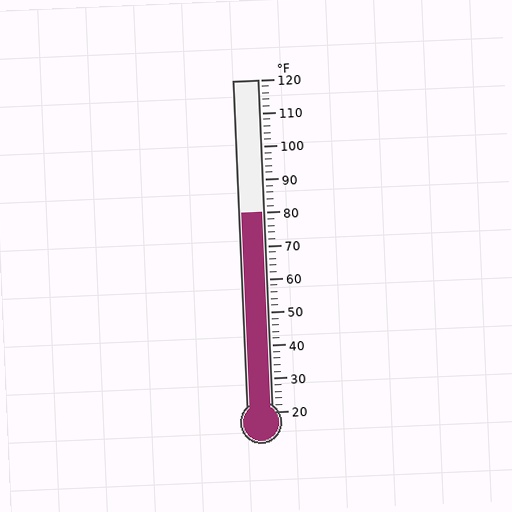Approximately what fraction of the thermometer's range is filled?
The thermometer is filled to approximately 60% of its range.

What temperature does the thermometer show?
The thermometer shows approximately 80°F.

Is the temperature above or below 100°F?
The temperature is below 100°F.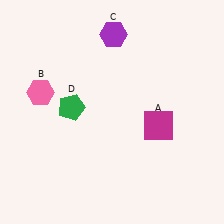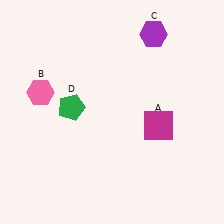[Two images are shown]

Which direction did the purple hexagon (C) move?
The purple hexagon (C) moved right.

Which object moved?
The purple hexagon (C) moved right.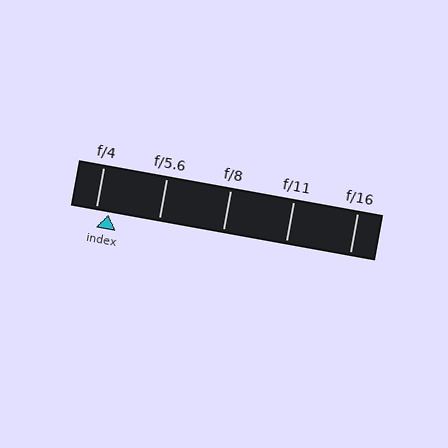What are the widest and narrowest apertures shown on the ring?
The widest aperture shown is f/4 and the narrowest is f/16.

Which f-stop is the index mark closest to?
The index mark is closest to f/4.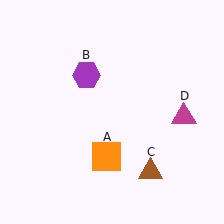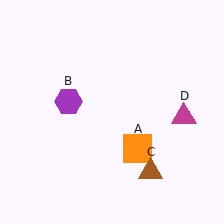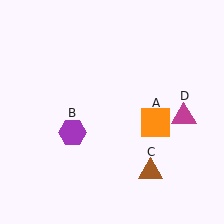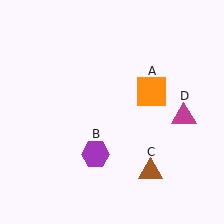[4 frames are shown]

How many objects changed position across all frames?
2 objects changed position: orange square (object A), purple hexagon (object B).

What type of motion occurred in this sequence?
The orange square (object A), purple hexagon (object B) rotated counterclockwise around the center of the scene.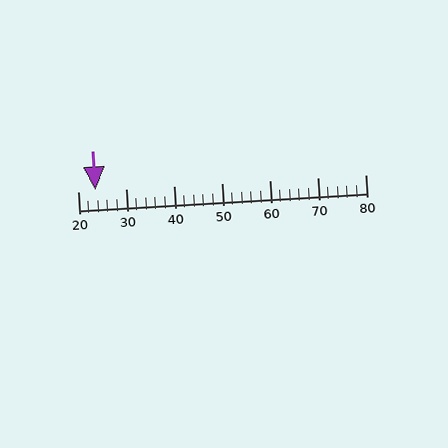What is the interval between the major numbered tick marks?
The major tick marks are spaced 10 units apart.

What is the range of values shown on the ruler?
The ruler shows values from 20 to 80.